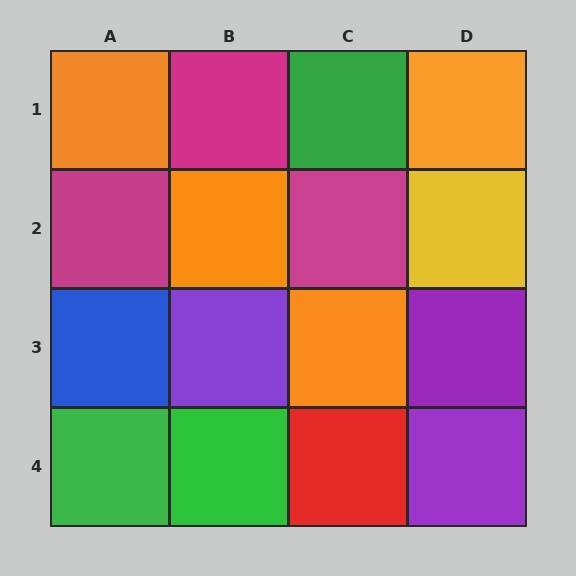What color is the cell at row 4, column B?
Green.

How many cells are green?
3 cells are green.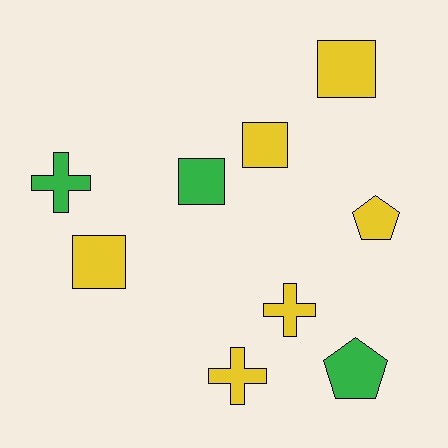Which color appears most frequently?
Yellow, with 6 objects.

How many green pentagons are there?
There is 1 green pentagon.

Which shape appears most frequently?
Square, with 4 objects.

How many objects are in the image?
There are 9 objects.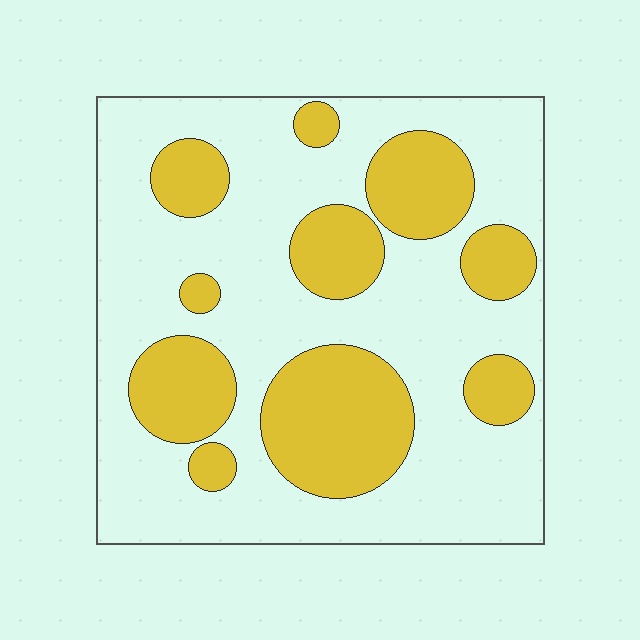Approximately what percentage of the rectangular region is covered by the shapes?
Approximately 30%.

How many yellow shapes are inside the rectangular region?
10.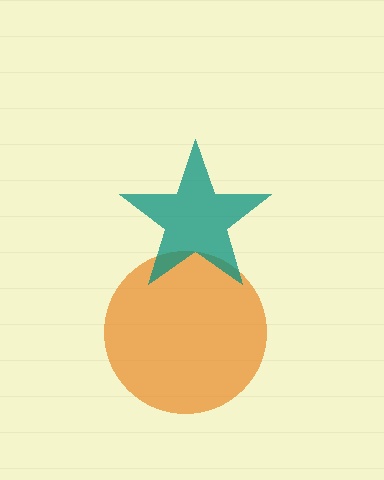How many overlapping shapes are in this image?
There are 2 overlapping shapes in the image.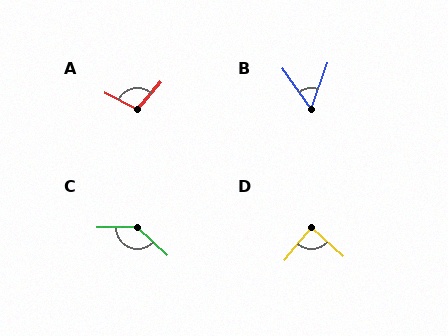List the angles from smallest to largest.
B (54°), D (87°), A (103°), C (136°).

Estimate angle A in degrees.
Approximately 103 degrees.